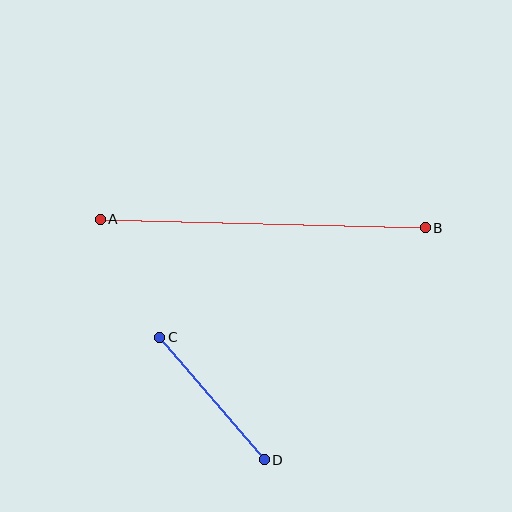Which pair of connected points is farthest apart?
Points A and B are farthest apart.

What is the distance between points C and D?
The distance is approximately 161 pixels.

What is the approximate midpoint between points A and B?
The midpoint is at approximately (263, 223) pixels.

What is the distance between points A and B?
The distance is approximately 325 pixels.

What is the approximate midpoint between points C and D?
The midpoint is at approximately (212, 398) pixels.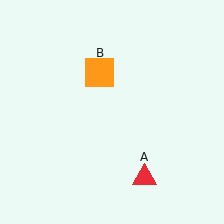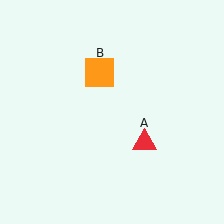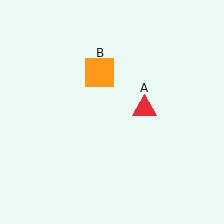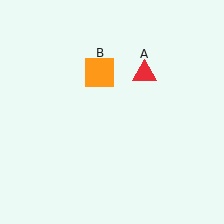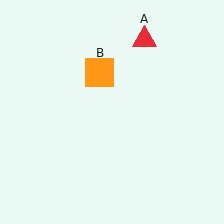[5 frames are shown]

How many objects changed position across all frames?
1 object changed position: red triangle (object A).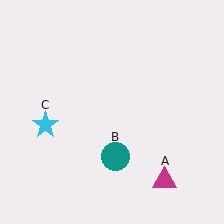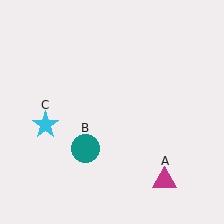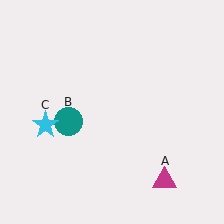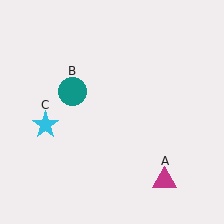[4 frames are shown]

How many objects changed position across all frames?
1 object changed position: teal circle (object B).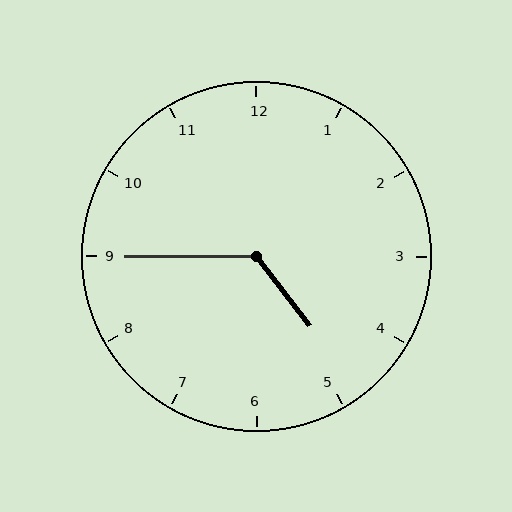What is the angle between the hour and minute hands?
Approximately 128 degrees.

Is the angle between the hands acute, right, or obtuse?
It is obtuse.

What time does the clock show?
4:45.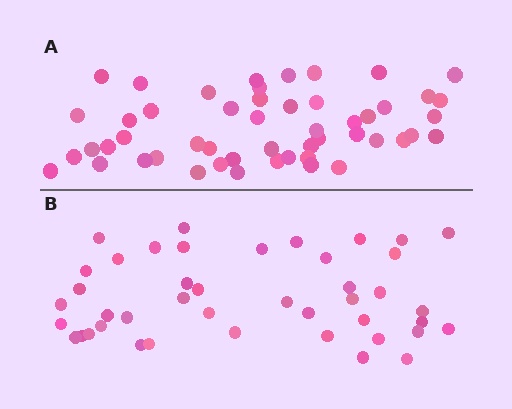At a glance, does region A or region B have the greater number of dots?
Region A (the top region) has more dots.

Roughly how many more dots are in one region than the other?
Region A has roughly 8 or so more dots than region B.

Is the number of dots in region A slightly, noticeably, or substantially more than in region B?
Region A has only slightly more — the two regions are fairly close. The ratio is roughly 1.2 to 1.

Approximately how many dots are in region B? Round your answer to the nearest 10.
About 40 dots. (The exact count is 43, which rounds to 40.)